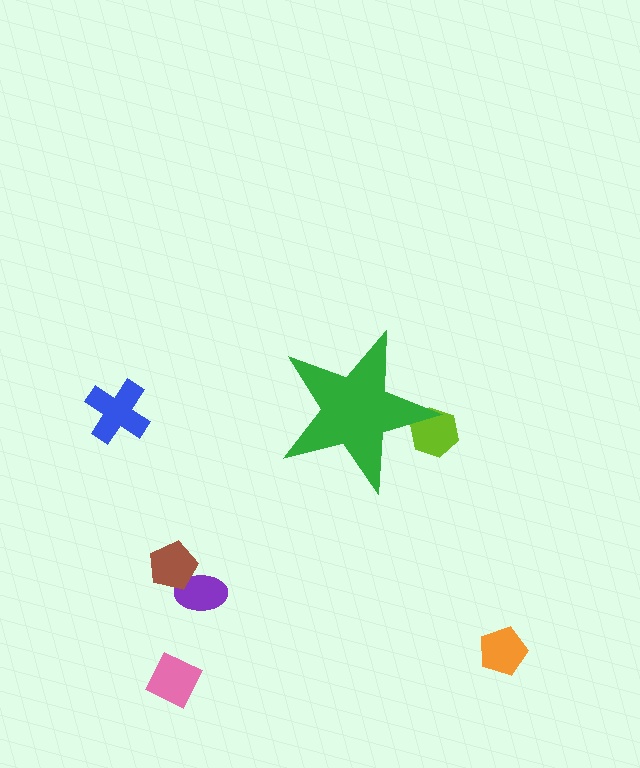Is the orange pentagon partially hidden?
No, the orange pentagon is fully visible.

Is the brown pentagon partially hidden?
No, the brown pentagon is fully visible.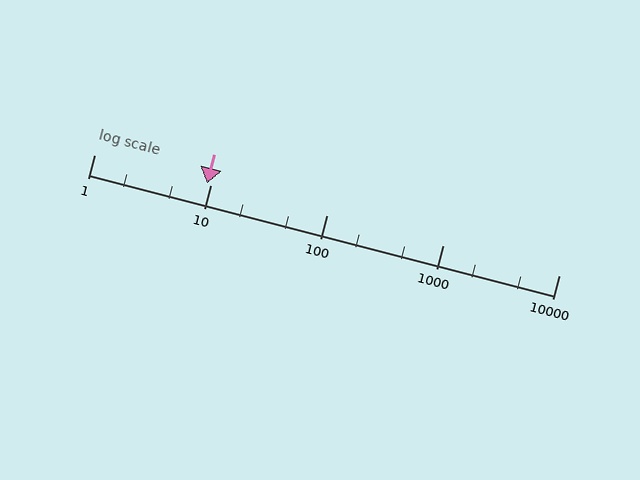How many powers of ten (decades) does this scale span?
The scale spans 4 decades, from 1 to 10000.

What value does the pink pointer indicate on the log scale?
The pointer indicates approximately 9.3.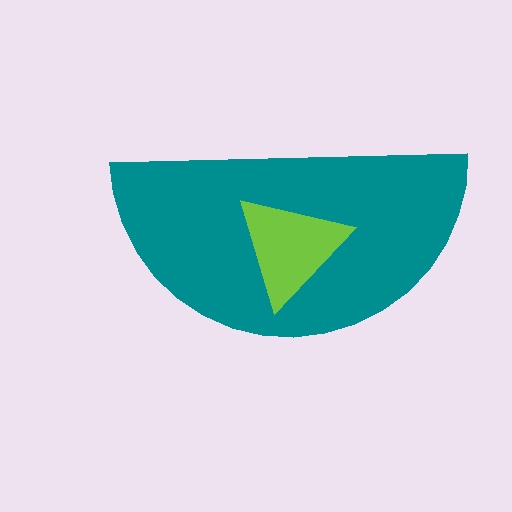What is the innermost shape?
The lime triangle.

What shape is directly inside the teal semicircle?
The lime triangle.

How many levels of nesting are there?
2.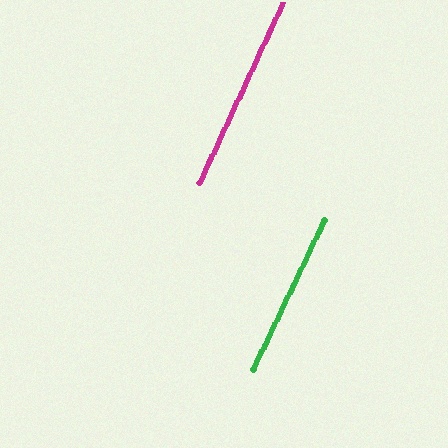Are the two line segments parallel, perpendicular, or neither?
Parallel — their directions differ by only 0.7°.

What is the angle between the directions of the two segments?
Approximately 1 degree.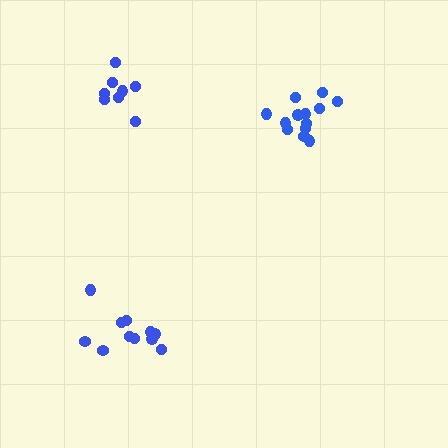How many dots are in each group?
Group 1: 11 dots, Group 2: 13 dots, Group 3: 8 dots (32 total).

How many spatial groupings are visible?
There are 3 spatial groupings.